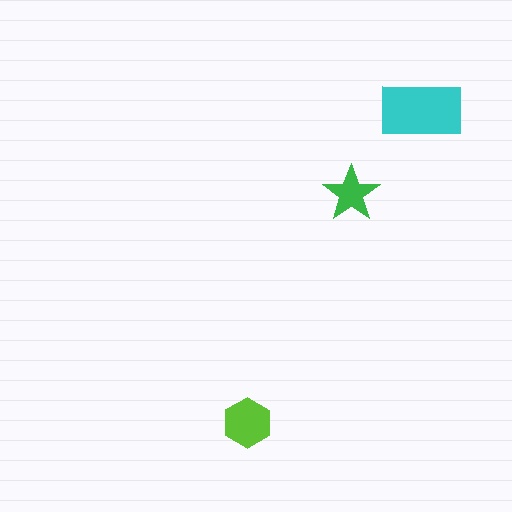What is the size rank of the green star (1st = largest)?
3rd.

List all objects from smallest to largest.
The green star, the lime hexagon, the cyan rectangle.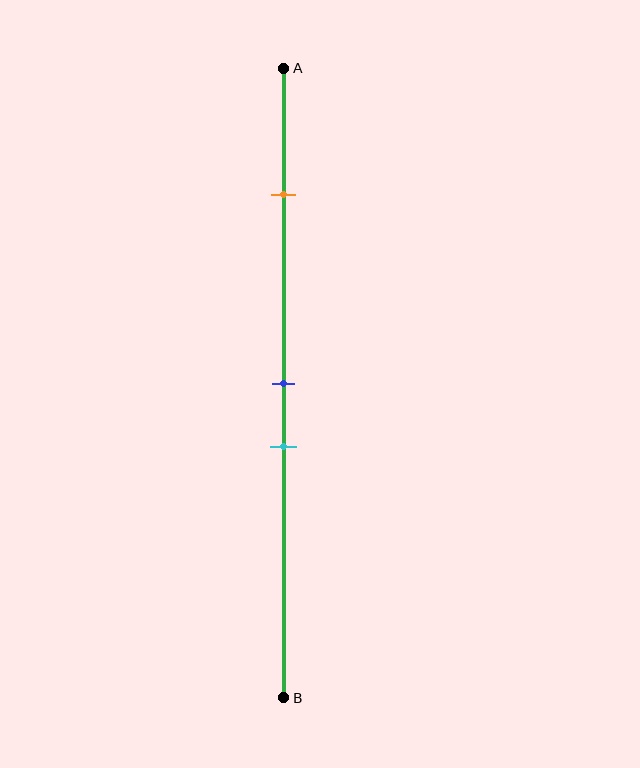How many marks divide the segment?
There are 3 marks dividing the segment.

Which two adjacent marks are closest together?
The blue and cyan marks are the closest adjacent pair.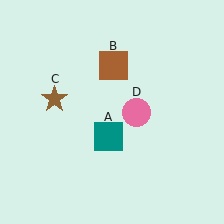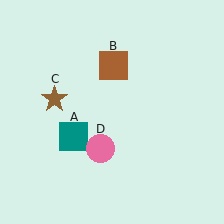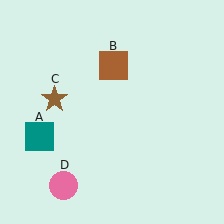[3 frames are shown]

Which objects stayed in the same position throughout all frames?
Brown square (object B) and brown star (object C) remained stationary.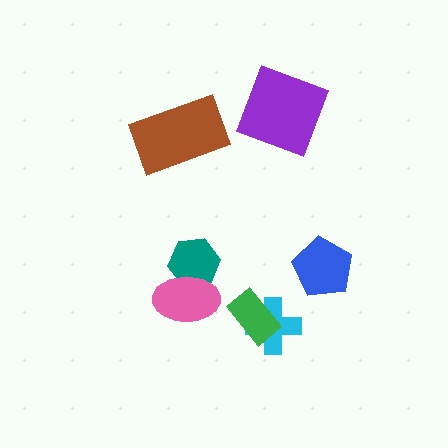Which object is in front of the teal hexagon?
The pink ellipse is in front of the teal hexagon.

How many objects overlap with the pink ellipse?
1 object overlaps with the pink ellipse.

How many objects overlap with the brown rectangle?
0 objects overlap with the brown rectangle.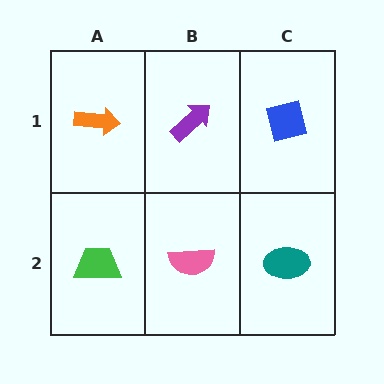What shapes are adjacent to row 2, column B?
A purple arrow (row 1, column B), a green trapezoid (row 2, column A), a teal ellipse (row 2, column C).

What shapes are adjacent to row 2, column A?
An orange arrow (row 1, column A), a pink semicircle (row 2, column B).